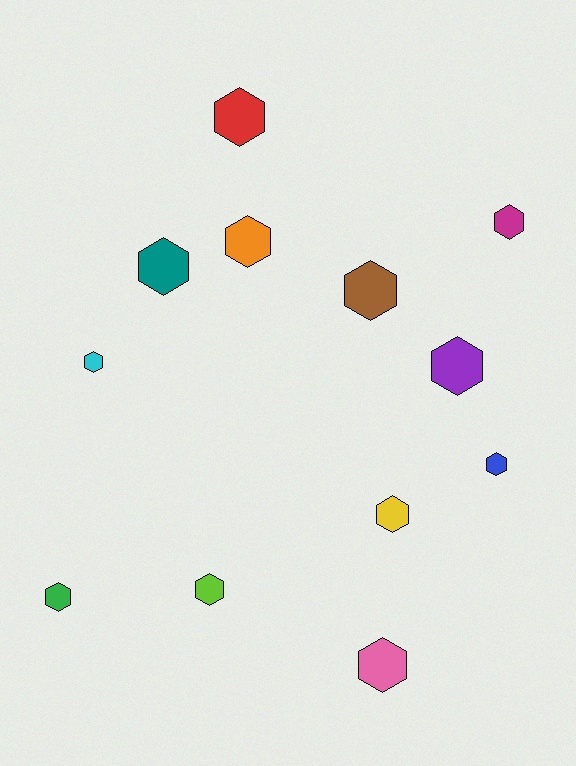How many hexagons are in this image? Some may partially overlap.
There are 12 hexagons.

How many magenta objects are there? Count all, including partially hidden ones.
There is 1 magenta object.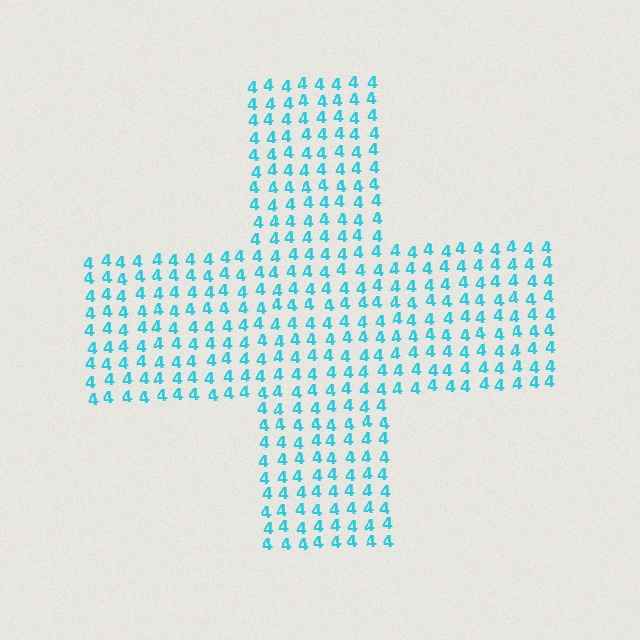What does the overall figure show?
The overall figure shows a cross.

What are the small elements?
The small elements are digit 4's.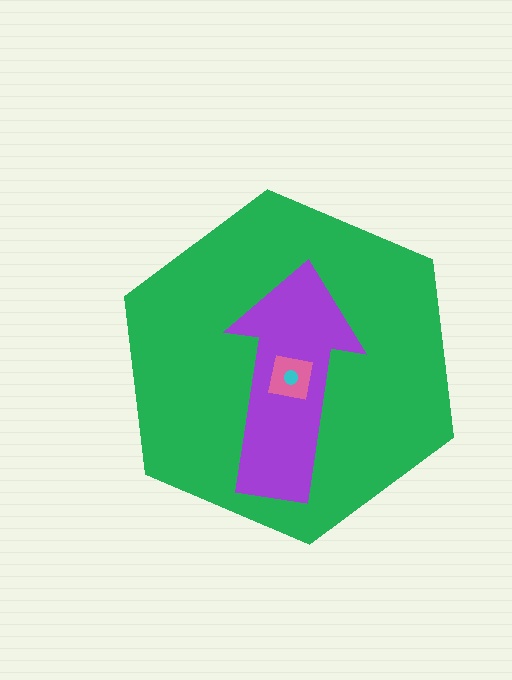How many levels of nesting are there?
4.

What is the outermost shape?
The green hexagon.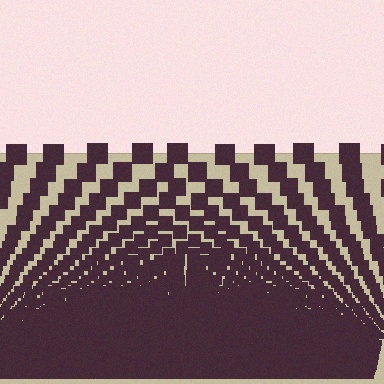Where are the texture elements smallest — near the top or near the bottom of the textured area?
Near the bottom.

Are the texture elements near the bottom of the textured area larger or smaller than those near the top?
Smaller. The gradient is inverted — elements near the bottom are smaller and denser.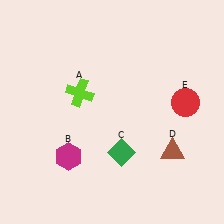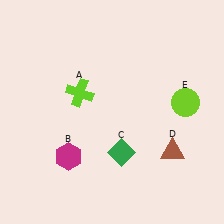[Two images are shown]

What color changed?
The circle (E) changed from red in Image 1 to lime in Image 2.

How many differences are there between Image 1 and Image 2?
There is 1 difference between the two images.